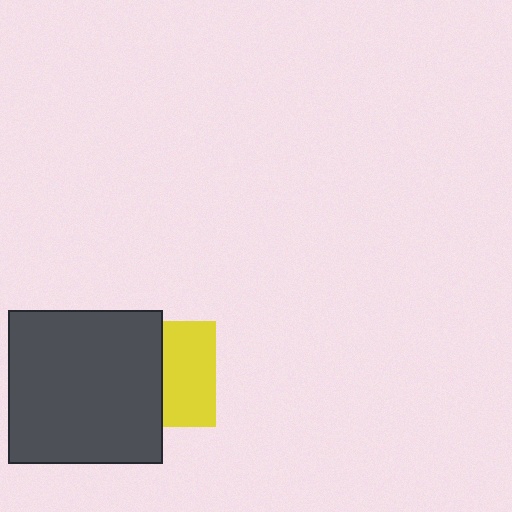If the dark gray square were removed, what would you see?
You would see the complete yellow square.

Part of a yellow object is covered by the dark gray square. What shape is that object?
It is a square.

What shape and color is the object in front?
The object in front is a dark gray square.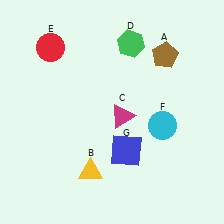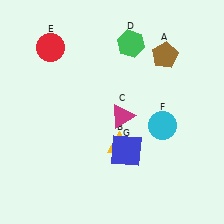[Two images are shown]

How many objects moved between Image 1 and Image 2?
1 object moved between the two images.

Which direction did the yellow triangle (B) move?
The yellow triangle (B) moved right.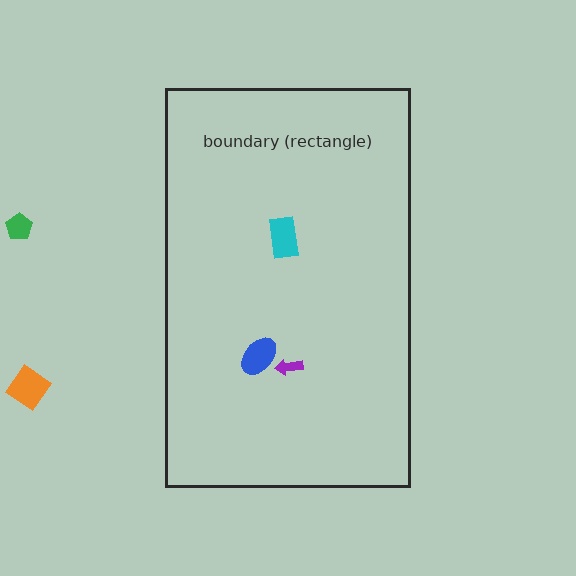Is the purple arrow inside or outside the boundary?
Inside.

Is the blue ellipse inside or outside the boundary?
Inside.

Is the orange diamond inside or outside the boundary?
Outside.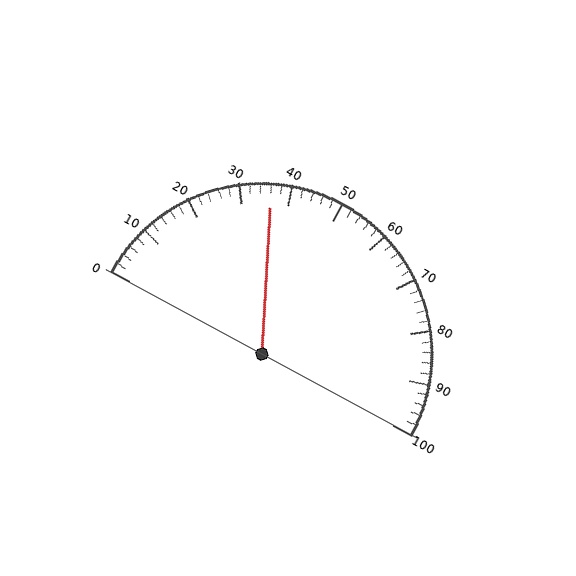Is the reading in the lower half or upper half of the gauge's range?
The reading is in the lower half of the range (0 to 100).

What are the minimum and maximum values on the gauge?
The gauge ranges from 0 to 100.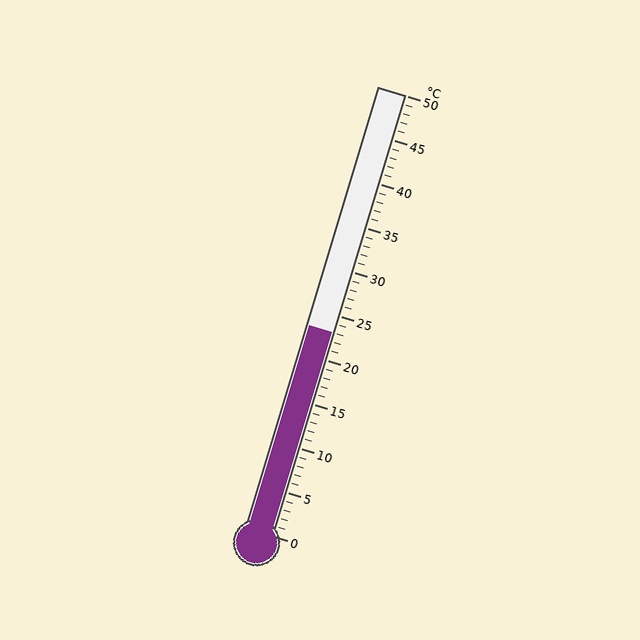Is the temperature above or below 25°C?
The temperature is below 25°C.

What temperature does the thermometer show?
The thermometer shows approximately 23°C.